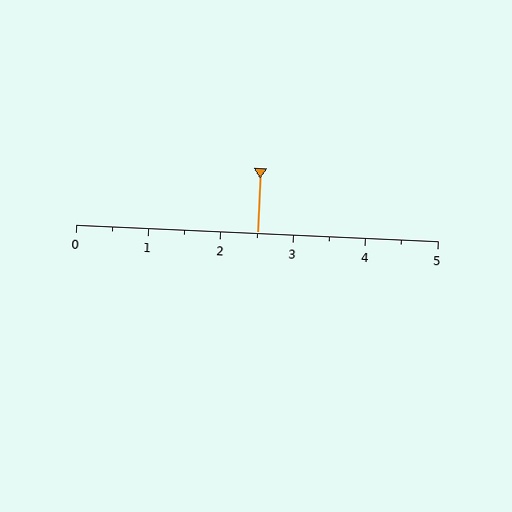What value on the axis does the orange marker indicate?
The marker indicates approximately 2.5.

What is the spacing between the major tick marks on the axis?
The major ticks are spaced 1 apart.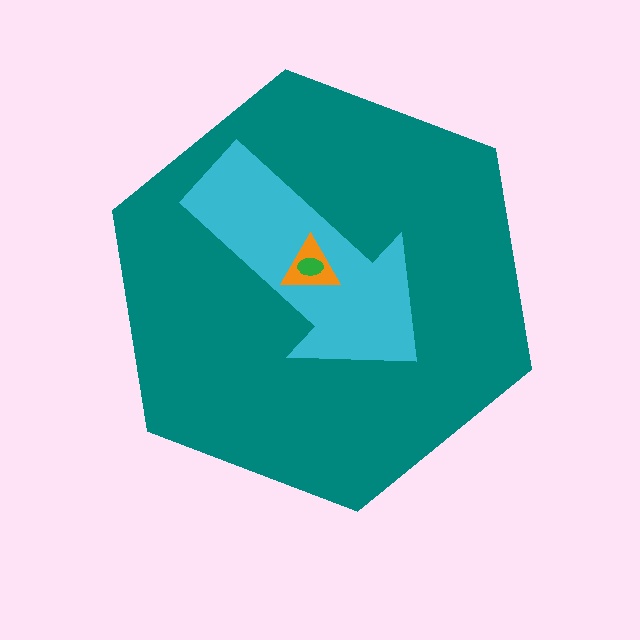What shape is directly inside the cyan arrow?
The orange triangle.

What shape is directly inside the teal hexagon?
The cyan arrow.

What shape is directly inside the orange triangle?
The green ellipse.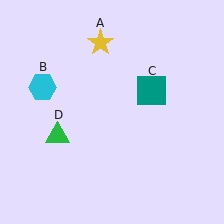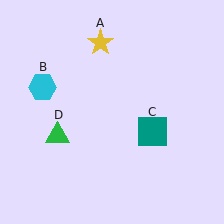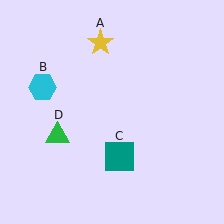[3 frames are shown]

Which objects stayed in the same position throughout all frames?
Yellow star (object A) and cyan hexagon (object B) and green triangle (object D) remained stationary.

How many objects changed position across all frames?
1 object changed position: teal square (object C).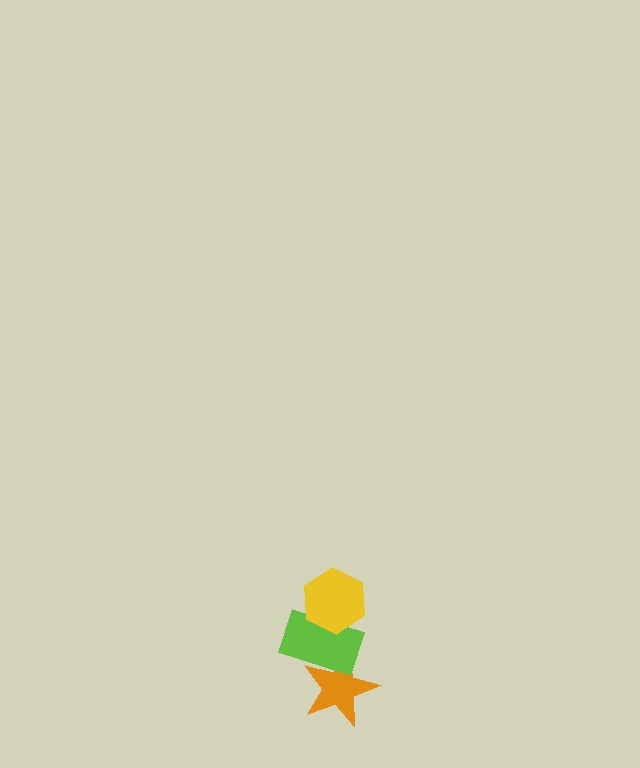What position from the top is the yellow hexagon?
The yellow hexagon is 1st from the top.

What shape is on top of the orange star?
The lime rectangle is on top of the orange star.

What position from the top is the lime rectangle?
The lime rectangle is 2nd from the top.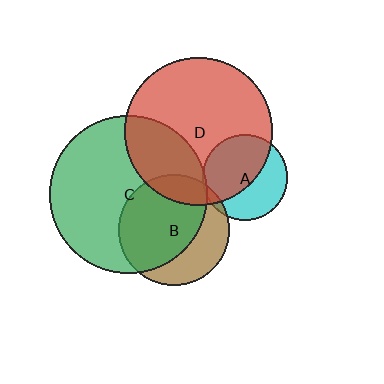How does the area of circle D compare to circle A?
Approximately 3.0 times.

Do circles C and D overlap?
Yes.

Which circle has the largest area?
Circle C (green).